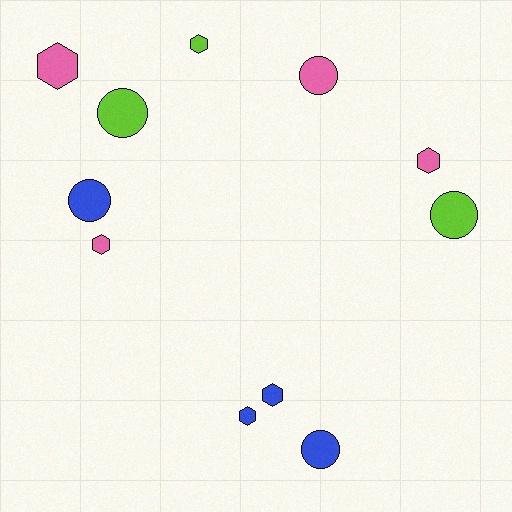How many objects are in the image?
There are 11 objects.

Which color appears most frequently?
Pink, with 4 objects.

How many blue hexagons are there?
There are 2 blue hexagons.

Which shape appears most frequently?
Hexagon, with 6 objects.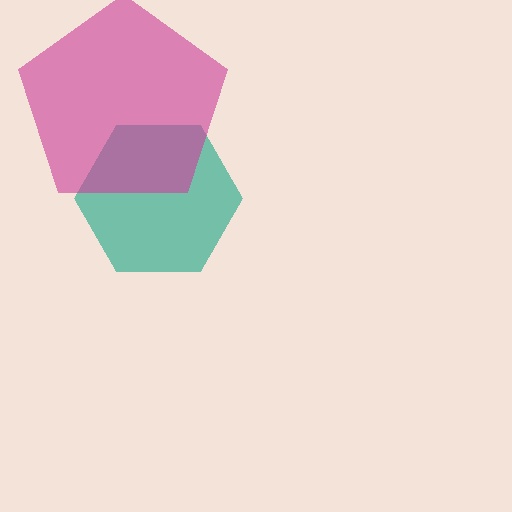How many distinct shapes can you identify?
There are 2 distinct shapes: a teal hexagon, a magenta pentagon.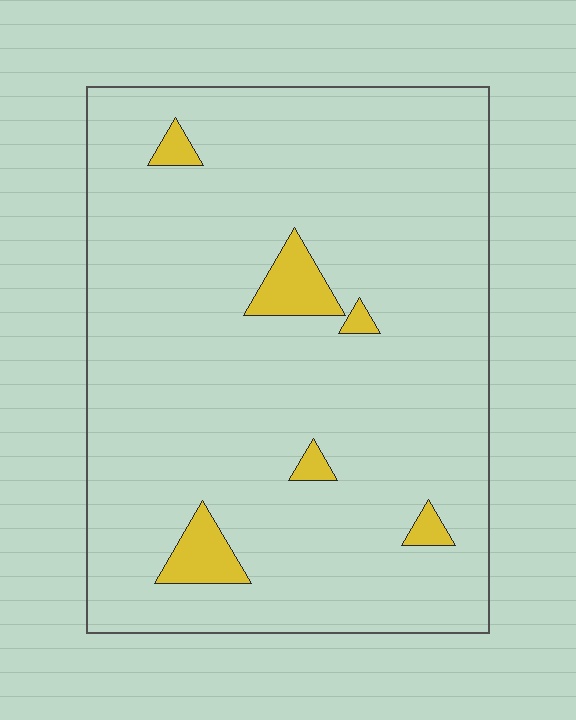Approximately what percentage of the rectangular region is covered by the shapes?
Approximately 5%.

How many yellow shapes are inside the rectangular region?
6.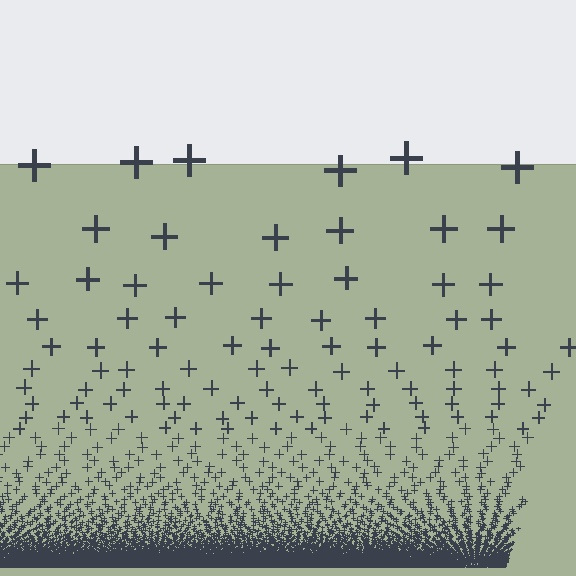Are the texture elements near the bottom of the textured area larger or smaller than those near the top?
Smaller. The gradient is inverted — elements near the bottom are smaller and denser.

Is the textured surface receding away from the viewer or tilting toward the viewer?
The surface appears to tilt toward the viewer. Texture elements get larger and sparser toward the top.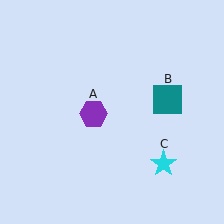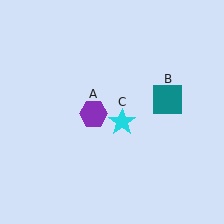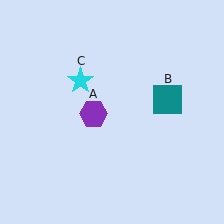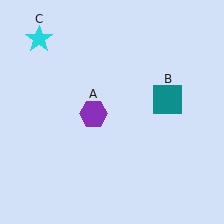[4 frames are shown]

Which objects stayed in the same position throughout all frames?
Purple hexagon (object A) and teal square (object B) remained stationary.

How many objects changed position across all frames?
1 object changed position: cyan star (object C).